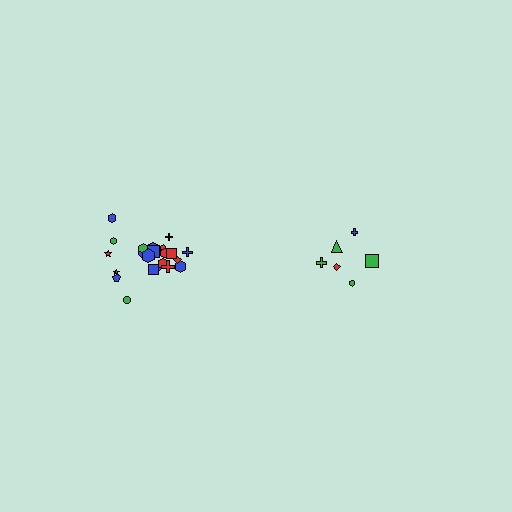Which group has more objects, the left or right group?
The left group.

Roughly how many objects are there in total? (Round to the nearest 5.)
Roughly 30 objects in total.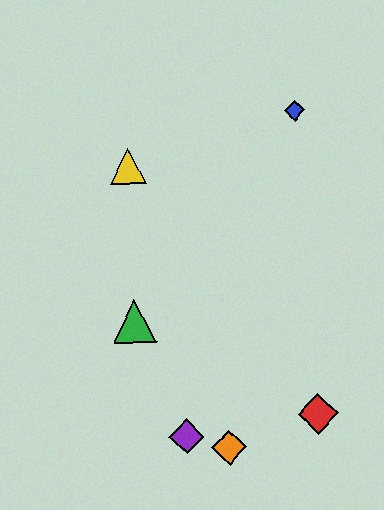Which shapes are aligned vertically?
The green triangle, the yellow triangle are aligned vertically.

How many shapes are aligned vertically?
2 shapes (the green triangle, the yellow triangle) are aligned vertically.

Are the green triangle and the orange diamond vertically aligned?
No, the green triangle is at x≈135 and the orange diamond is at x≈229.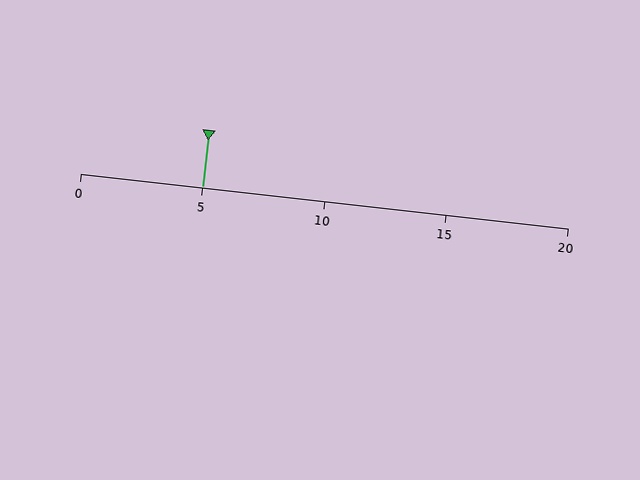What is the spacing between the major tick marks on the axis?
The major ticks are spaced 5 apart.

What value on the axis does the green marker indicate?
The marker indicates approximately 5.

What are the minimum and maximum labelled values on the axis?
The axis runs from 0 to 20.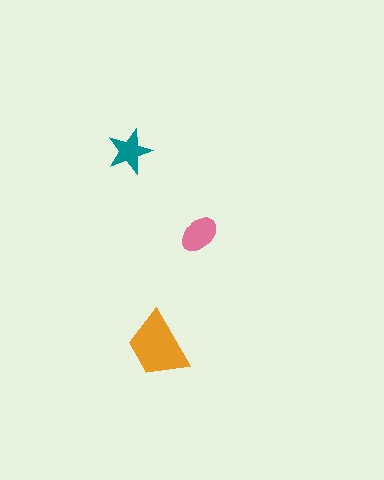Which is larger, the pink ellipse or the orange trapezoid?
The orange trapezoid.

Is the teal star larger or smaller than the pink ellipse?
Smaller.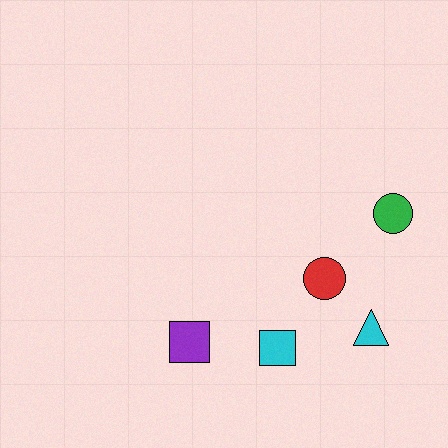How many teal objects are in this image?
There are no teal objects.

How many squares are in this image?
There are 2 squares.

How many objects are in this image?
There are 5 objects.